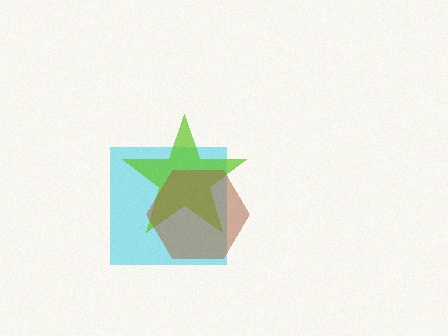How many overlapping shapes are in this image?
There are 3 overlapping shapes in the image.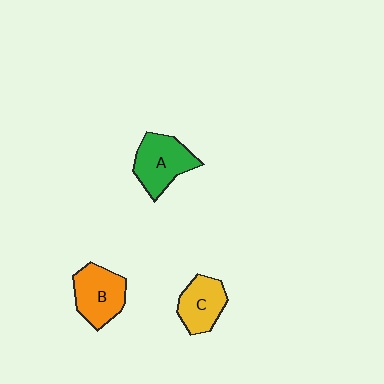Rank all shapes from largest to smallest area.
From largest to smallest: A (green), B (orange), C (yellow).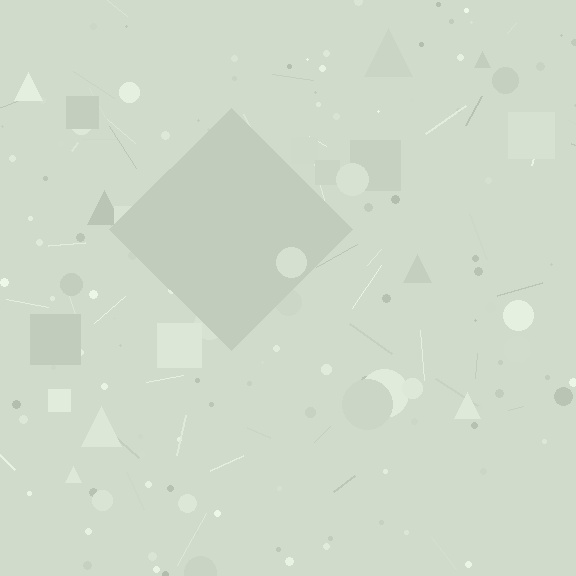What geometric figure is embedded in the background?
A diamond is embedded in the background.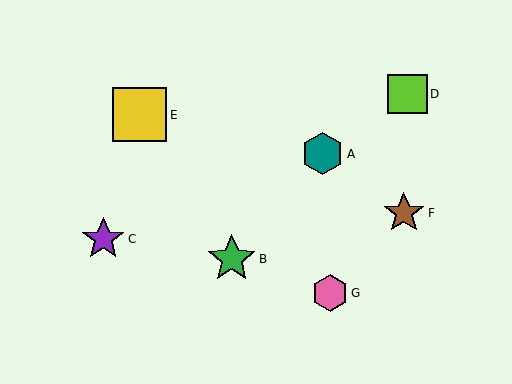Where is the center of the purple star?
The center of the purple star is at (103, 239).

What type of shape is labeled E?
Shape E is a yellow square.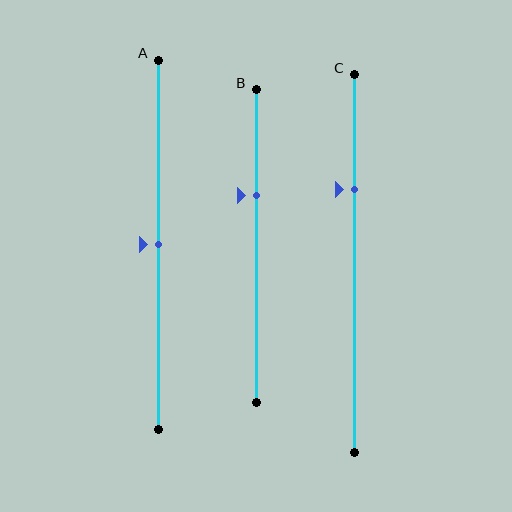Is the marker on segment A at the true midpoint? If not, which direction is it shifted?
Yes, the marker on segment A is at the true midpoint.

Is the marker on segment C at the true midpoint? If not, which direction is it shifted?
No, the marker on segment C is shifted upward by about 19% of the segment length.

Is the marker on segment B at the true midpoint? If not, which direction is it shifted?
No, the marker on segment B is shifted upward by about 16% of the segment length.